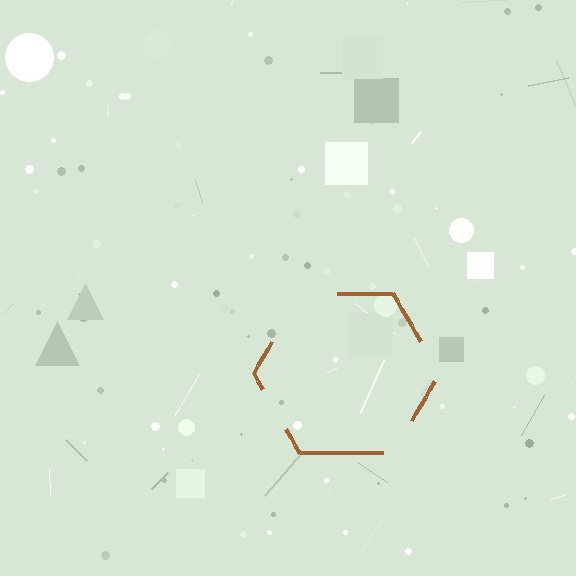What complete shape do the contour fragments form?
The contour fragments form a hexagon.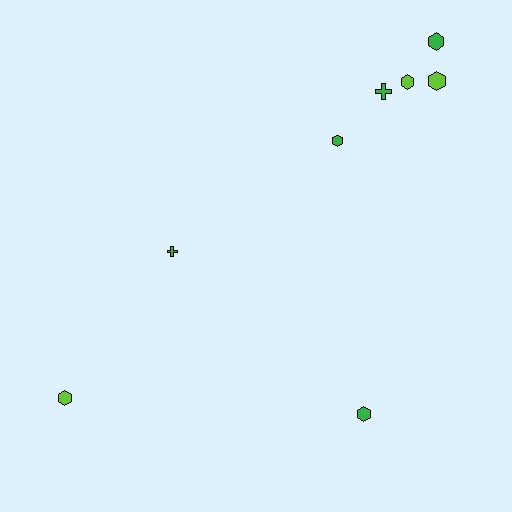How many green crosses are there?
There are 2 green crosses.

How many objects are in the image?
There are 8 objects.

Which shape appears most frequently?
Hexagon, with 6 objects.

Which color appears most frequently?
Green, with 5 objects.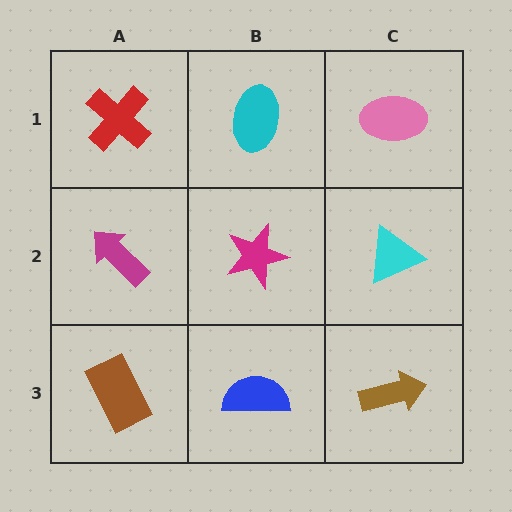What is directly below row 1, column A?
A magenta arrow.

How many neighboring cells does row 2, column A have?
3.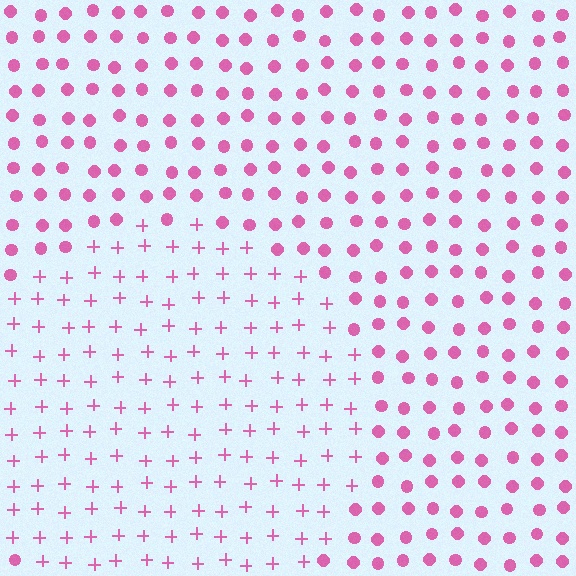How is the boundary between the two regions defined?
The boundary is defined by a change in element shape: plus signs inside vs. circles outside. All elements share the same color and spacing.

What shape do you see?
I see a circle.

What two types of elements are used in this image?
The image uses plus signs inside the circle region and circles outside it.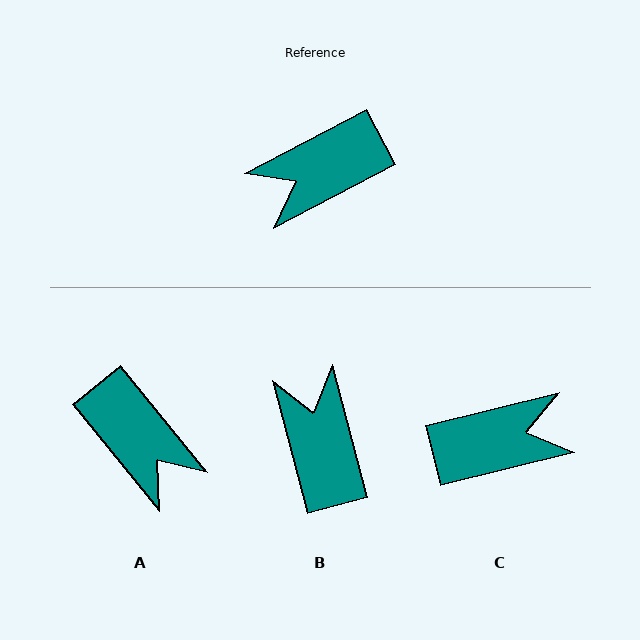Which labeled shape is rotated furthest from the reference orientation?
C, about 166 degrees away.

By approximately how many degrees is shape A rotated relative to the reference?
Approximately 101 degrees counter-clockwise.